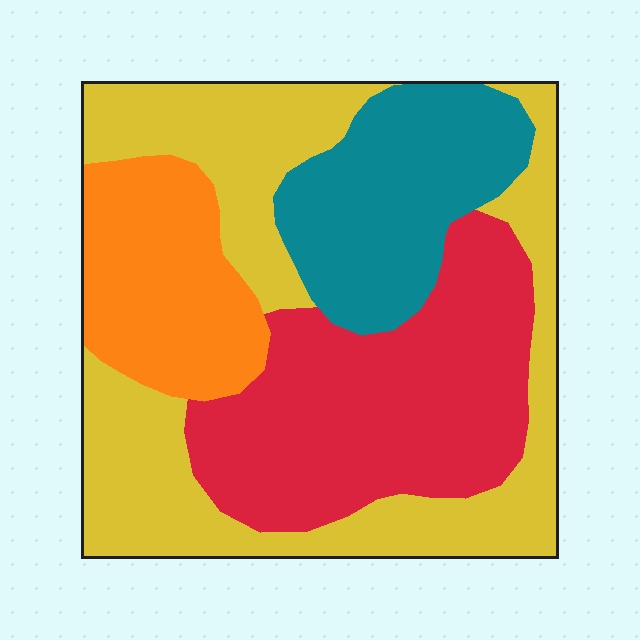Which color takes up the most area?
Yellow, at roughly 35%.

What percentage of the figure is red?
Red covers about 30% of the figure.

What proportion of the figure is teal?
Teal takes up between a sixth and a third of the figure.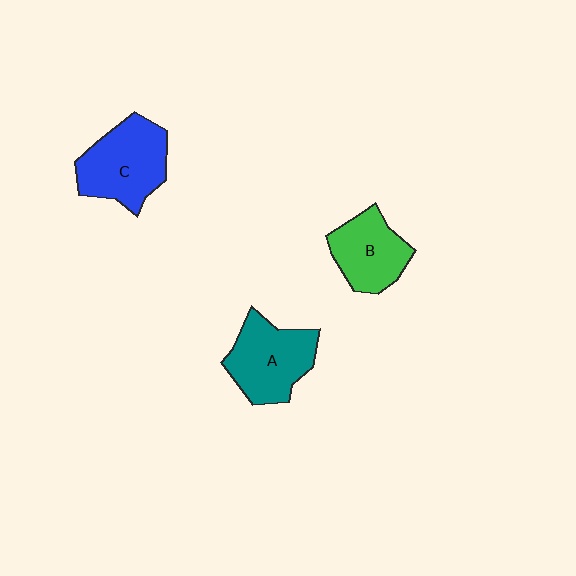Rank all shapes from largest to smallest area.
From largest to smallest: C (blue), A (teal), B (green).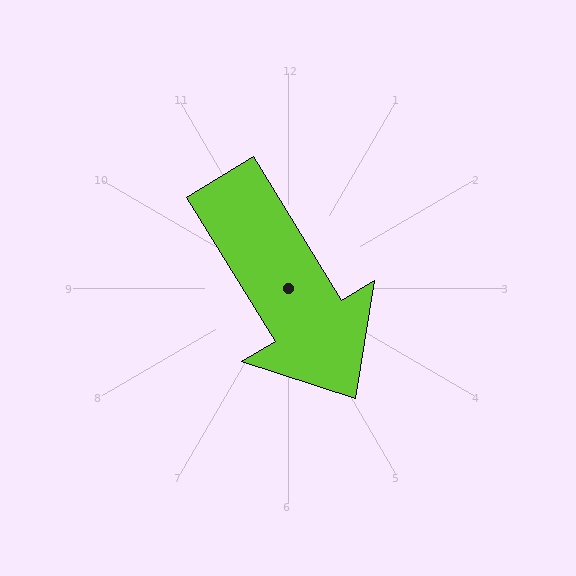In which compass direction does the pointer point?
Southeast.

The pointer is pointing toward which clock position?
Roughly 5 o'clock.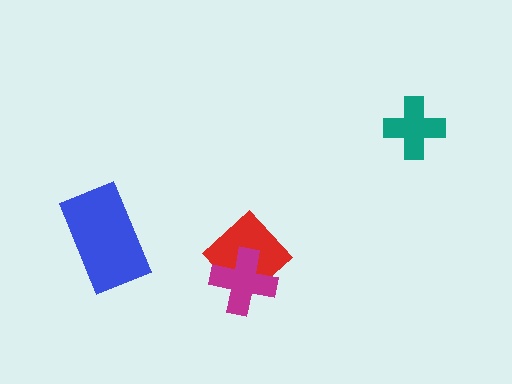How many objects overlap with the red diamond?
1 object overlaps with the red diamond.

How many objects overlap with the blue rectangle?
0 objects overlap with the blue rectangle.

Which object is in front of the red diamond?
The magenta cross is in front of the red diamond.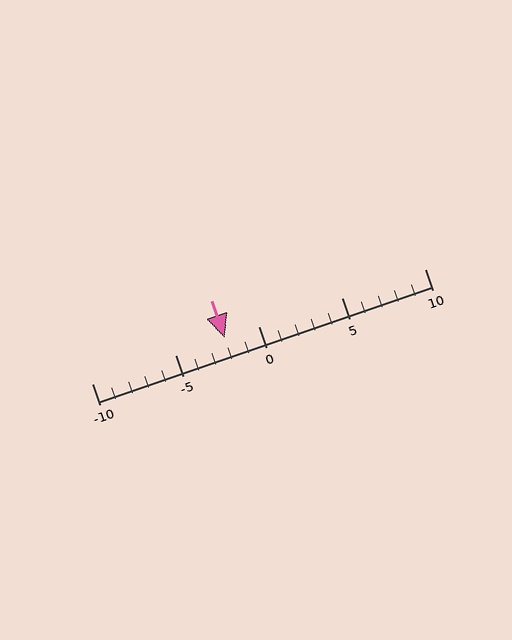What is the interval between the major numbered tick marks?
The major tick marks are spaced 5 units apart.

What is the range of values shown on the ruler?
The ruler shows values from -10 to 10.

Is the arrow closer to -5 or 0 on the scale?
The arrow is closer to 0.